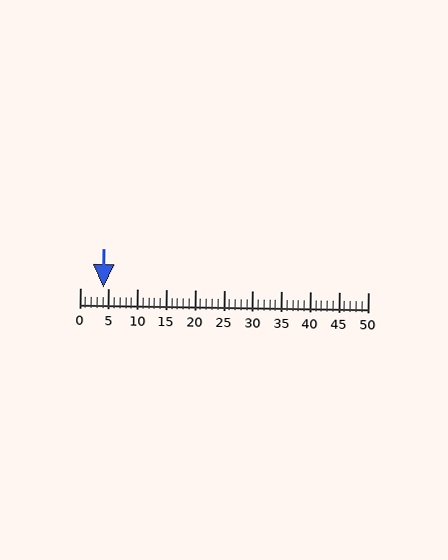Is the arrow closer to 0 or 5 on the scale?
The arrow is closer to 5.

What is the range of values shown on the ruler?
The ruler shows values from 0 to 50.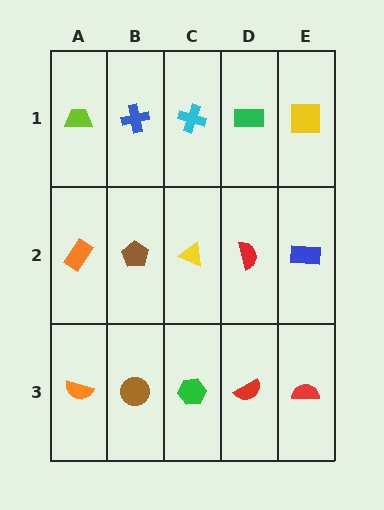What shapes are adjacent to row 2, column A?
A lime trapezoid (row 1, column A), an orange semicircle (row 3, column A), a brown pentagon (row 2, column B).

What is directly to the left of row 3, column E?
A red semicircle.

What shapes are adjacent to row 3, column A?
An orange rectangle (row 2, column A), a brown circle (row 3, column B).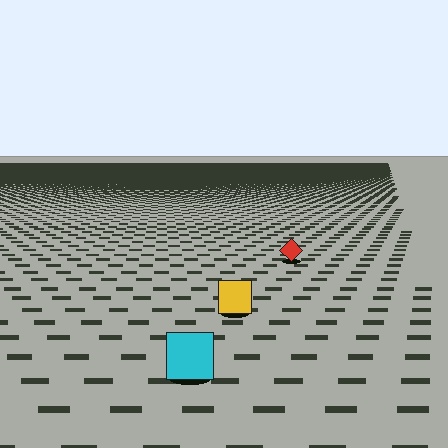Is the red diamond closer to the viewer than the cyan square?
No. The cyan square is closer — you can tell from the texture gradient: the ground texture is coarser near it.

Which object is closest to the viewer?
The cyan square is closest. The texture marks near it are larger and more spread out.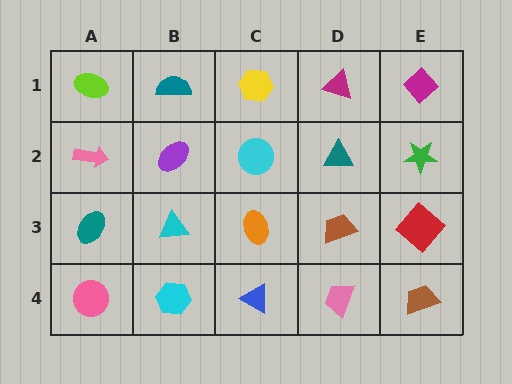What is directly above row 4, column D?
A brown trapezoid.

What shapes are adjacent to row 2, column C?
A yellow hexagon (row 1, column C), an orange ellipse (row 3, column C), a purple ellipse (row 2, column B), a teal triangle (row 2, column D).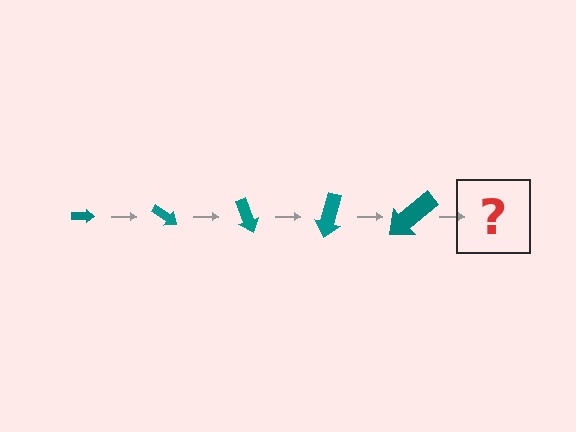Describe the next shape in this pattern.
It should be an arrow, larger than the previous one and rotated 175 degrees from the start.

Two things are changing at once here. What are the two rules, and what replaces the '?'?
The two rules are that the arrow grows larger each step and it rotates 35 degrees each step. The '?' should be an arrow, larger than the previous one and rotated 175 degrees from the start.